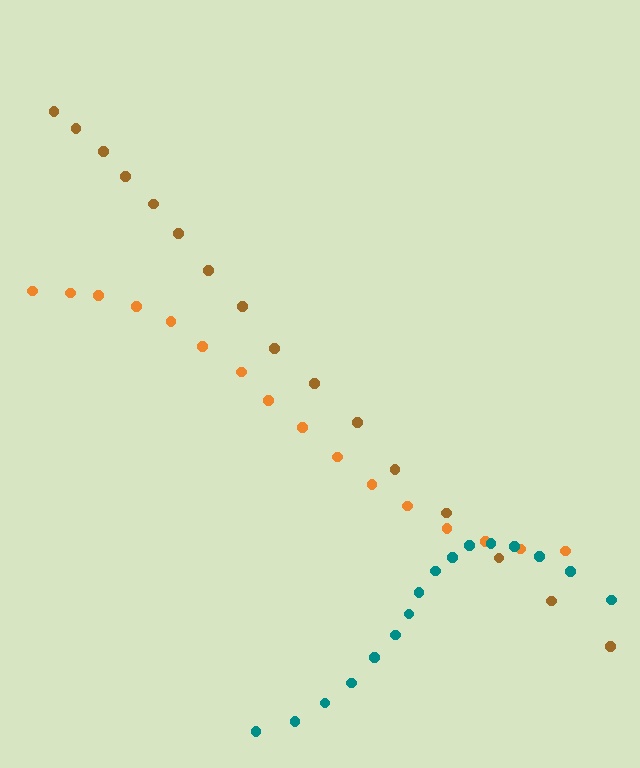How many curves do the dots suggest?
There are 3 distinct paths.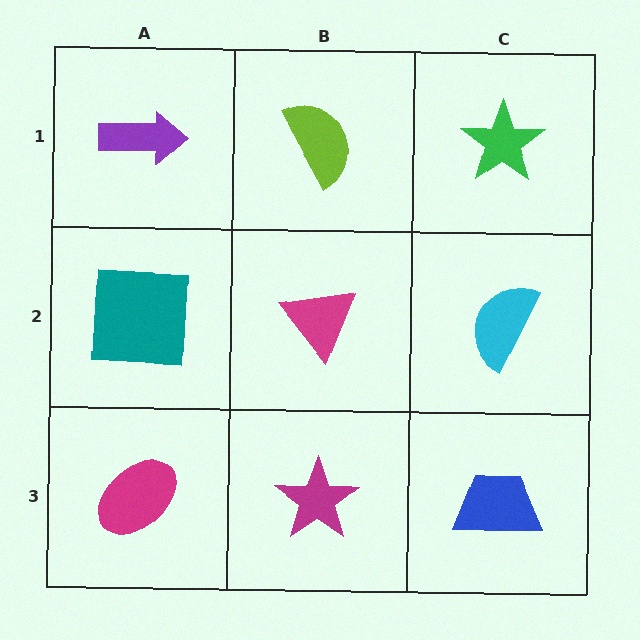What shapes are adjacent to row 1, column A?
A teal square (row 2, column A), a lime semicircle (row 1, column B).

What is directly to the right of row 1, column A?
A lime semicircle.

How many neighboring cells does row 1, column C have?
2.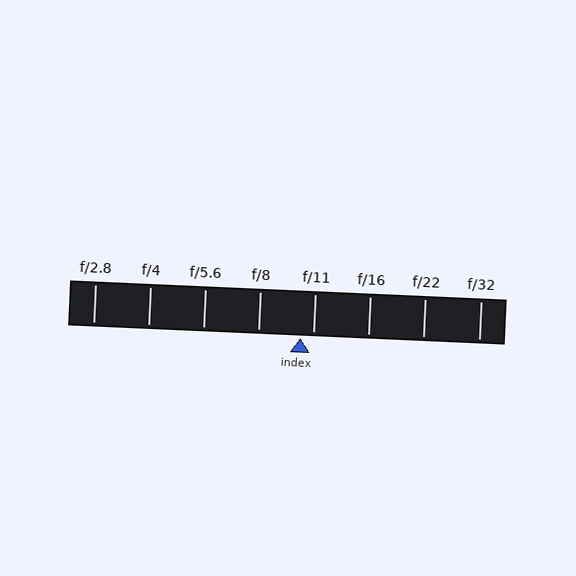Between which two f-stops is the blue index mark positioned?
The index mark is between f/8 and f/11.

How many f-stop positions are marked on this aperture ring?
There are 8 f-stop positions marked.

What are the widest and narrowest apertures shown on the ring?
The widest aperture shown is f/2.8 and the narrowest is f/32.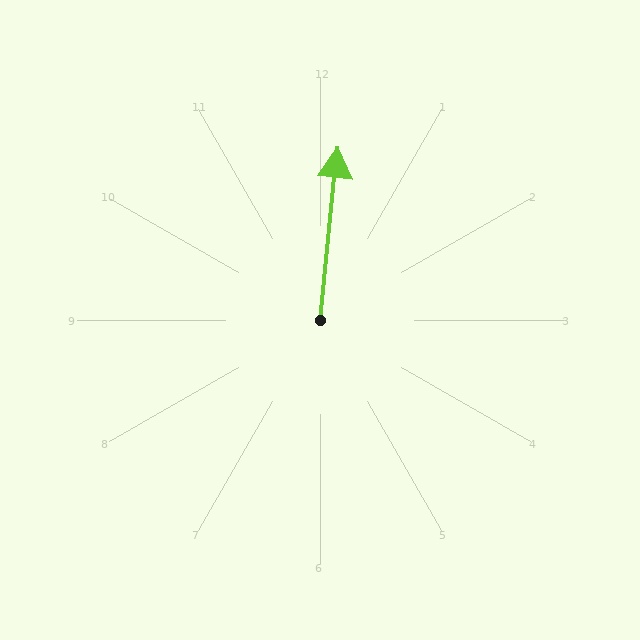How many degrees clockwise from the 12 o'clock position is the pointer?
Approximately 6 degrees.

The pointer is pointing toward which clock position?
Roughly 12 o'clock.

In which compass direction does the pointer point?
North.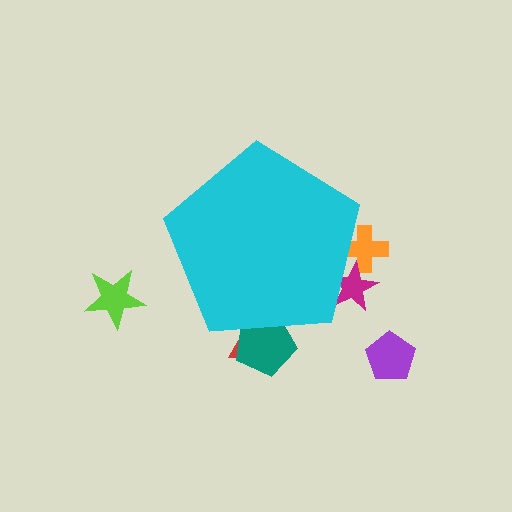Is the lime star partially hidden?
No, the lime star is fully visible.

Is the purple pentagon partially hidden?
No, the purple pentagon is fully visible.